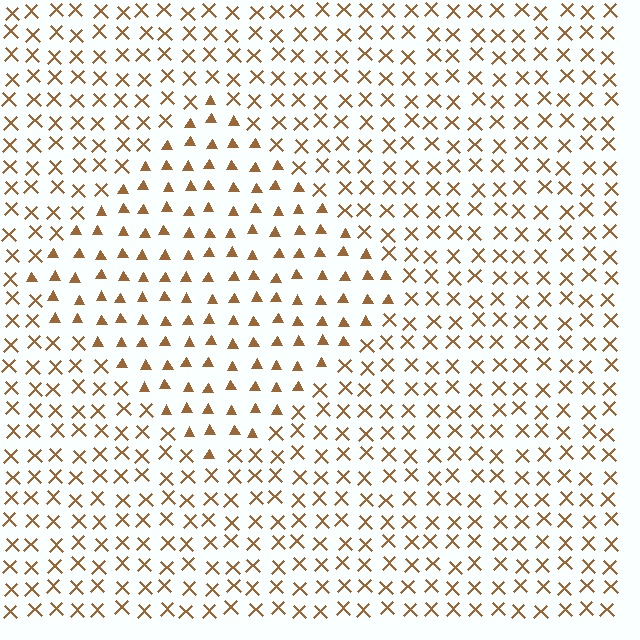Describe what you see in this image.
The image is filled with small brown elements arranged in a uniform grid. A diamond-shaped region contains triangles, while the surrounding area contains X marks. The boundary is defined purely by the change in element shape.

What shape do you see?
I see a diamond.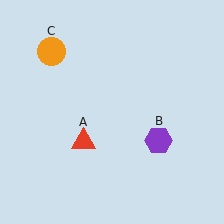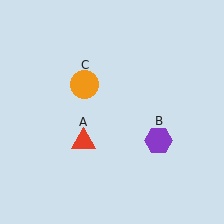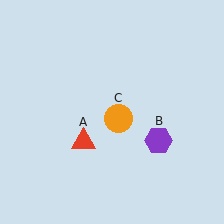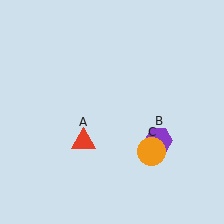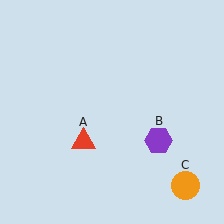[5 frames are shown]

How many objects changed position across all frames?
1 object changed position: orange circle (object C).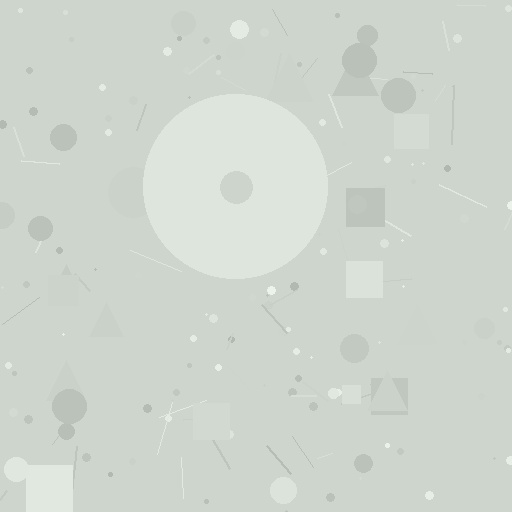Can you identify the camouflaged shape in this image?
The camouflaged shape is a circle.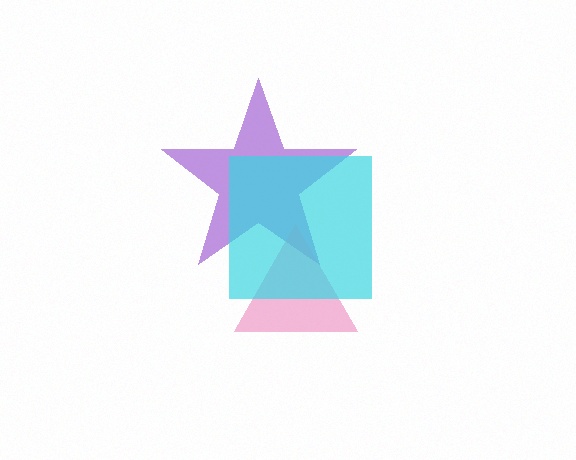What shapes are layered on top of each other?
The layered shapes are: a purple star, a pink triangle, a cyan square.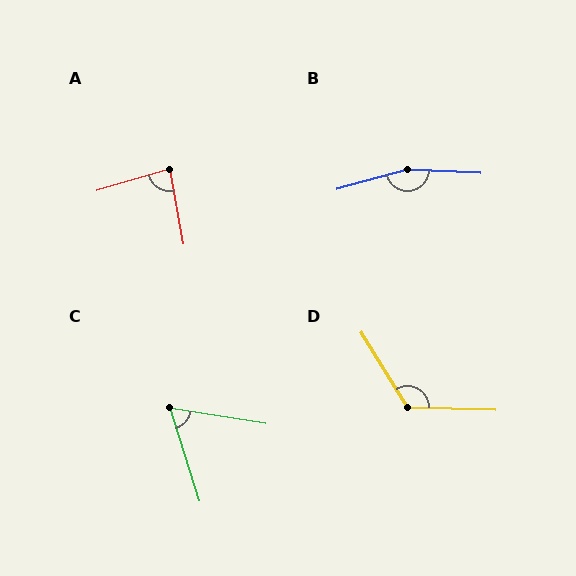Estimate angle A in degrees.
Approximately 84 degrees.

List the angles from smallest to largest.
C (64°), A (84°), D (123°), B (162°).